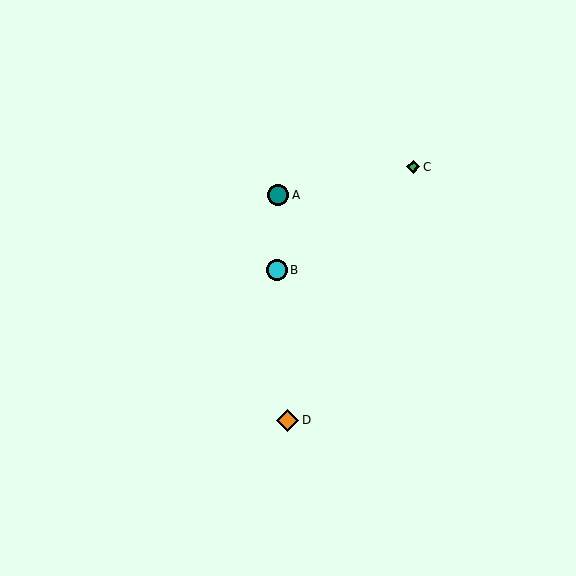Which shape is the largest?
The orange diamond (labeled D) is the largest.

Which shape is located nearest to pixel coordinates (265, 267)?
The cyan circle (labeled B) at (277, 270) is nearest to that location.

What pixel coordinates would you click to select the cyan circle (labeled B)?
Click at (277, 270) to select the cyan circle B.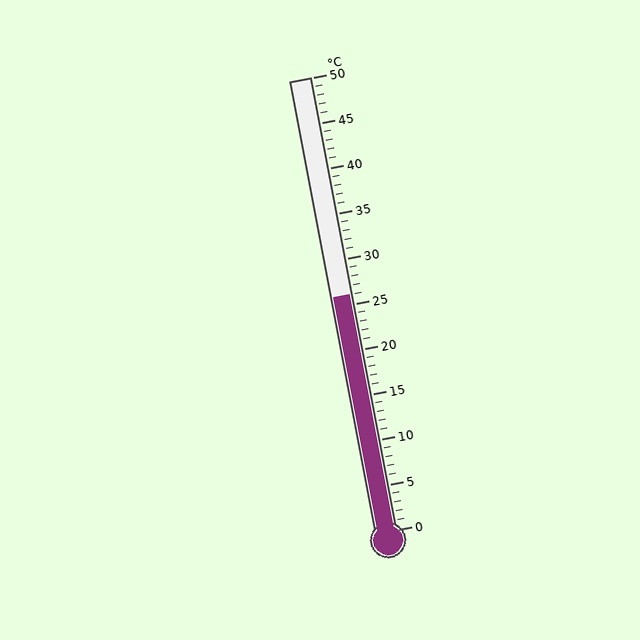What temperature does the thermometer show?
The thermometer shows approximately 26°C.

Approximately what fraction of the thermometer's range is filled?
The thermometer is filled to approximately 50% of its range.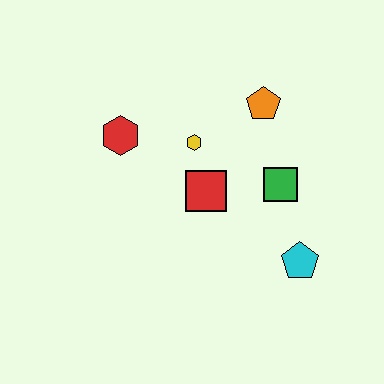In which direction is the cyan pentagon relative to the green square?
The cyan pentagon is below the green square.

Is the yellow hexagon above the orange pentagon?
No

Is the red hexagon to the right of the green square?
No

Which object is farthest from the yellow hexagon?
The cyan pentagon is farthest from the yellow hexagon.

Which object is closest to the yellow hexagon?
The red square is closest to the yellow hexagon.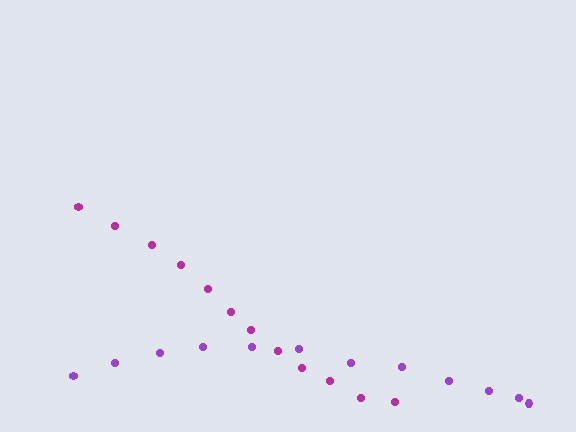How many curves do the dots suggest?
There are 2 distinct paths.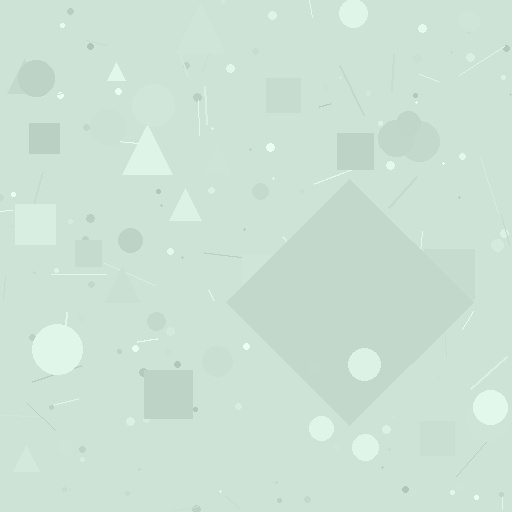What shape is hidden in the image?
A diamond is hidden in the image.